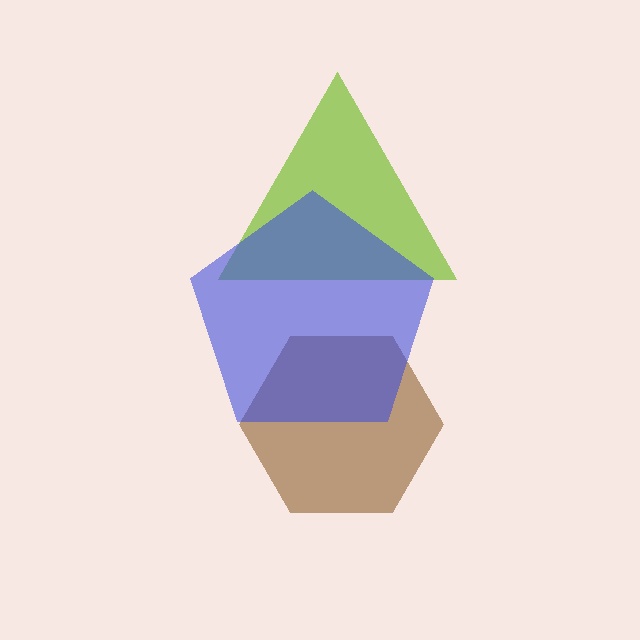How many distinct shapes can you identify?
There are 3 distinct shapes: a brown hexagon, a lime triangle, a blue pentagon.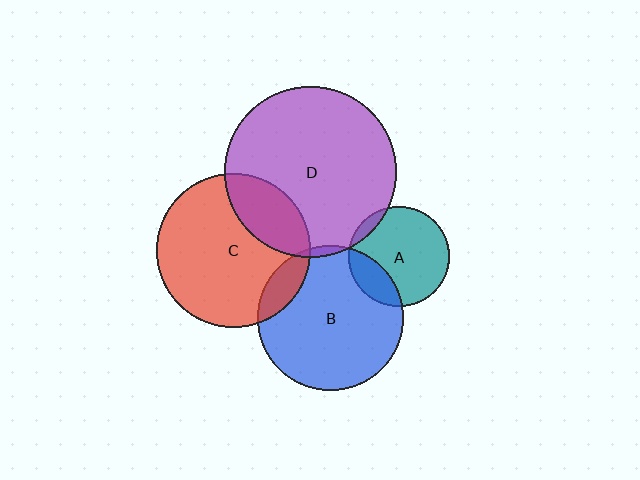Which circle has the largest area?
Circle D (purple).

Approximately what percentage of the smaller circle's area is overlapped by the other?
Approximately 20%.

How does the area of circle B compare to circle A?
Approximately 2.1 times.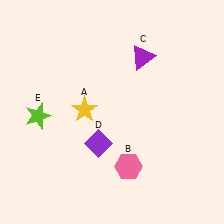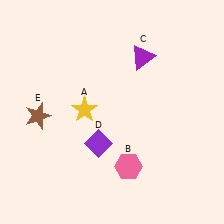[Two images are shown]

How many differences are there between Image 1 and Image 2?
There is 1 difference between the two images.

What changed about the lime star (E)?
In Image 1, E is lime. In Image 2, it changed to brown.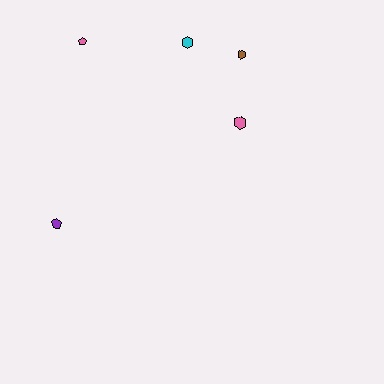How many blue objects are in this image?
There are no blue objects.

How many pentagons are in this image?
There are 2 pentagons.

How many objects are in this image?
There are 5 objects.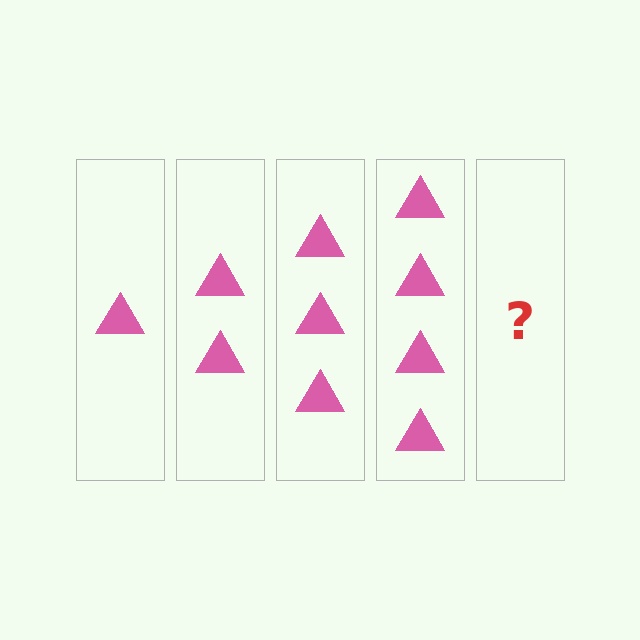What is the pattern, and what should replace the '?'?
The pattern is that each step adds one more triangle. The '?' should be 5 triangles.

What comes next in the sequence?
The next element should be 5 triangles.